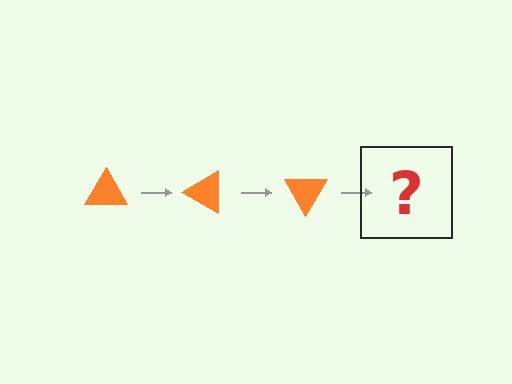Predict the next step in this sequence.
The next step is an orange triangle rotated 90 degrees.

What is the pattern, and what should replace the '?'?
The pattern is that the triangle rotates 30 degrees each step. The '?' should be an orange triangle rotated 90 degrees.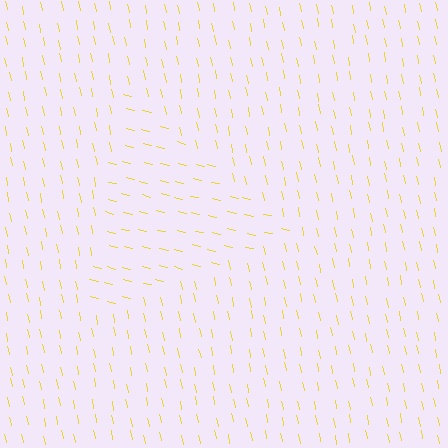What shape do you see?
I see a triangle.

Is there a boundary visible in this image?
Yes, there is a texture boundary formed by a change in line orientation.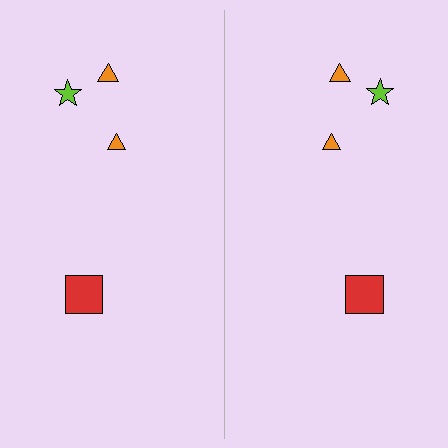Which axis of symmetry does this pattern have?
The pattern has a vertical axis of symmetry running through the center of the image.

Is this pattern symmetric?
Yes, this pattern has bilateral (reflection) symmetry.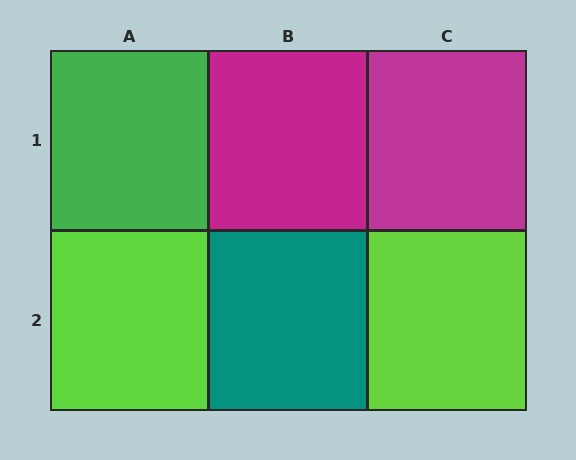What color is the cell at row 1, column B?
Magenta.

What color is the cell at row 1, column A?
Green.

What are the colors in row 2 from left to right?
Lime, teal, lime.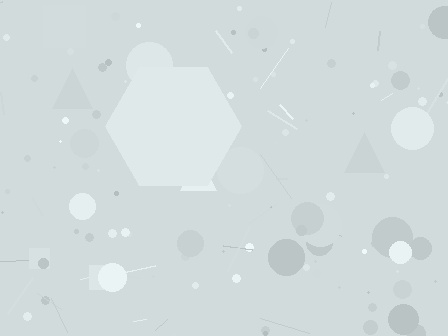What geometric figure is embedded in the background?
A hexagon is embedded in the background.